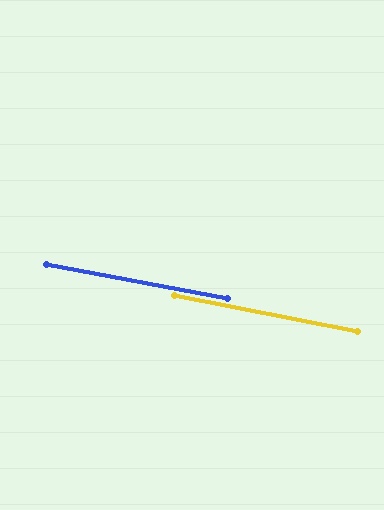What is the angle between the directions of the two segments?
Approximately 0 degrees.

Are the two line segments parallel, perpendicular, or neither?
Parallel — their directions differ by only 0.4°.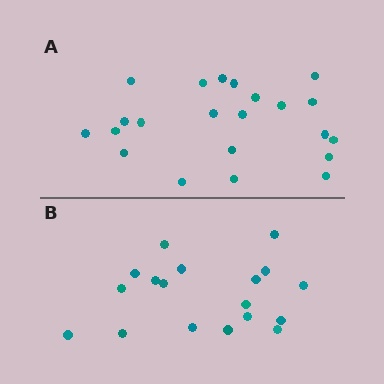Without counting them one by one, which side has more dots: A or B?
Region A (the top region) has more dots.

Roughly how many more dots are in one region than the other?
Region A has about 4 more dots than region B.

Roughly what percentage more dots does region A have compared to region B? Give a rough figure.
About 20% more.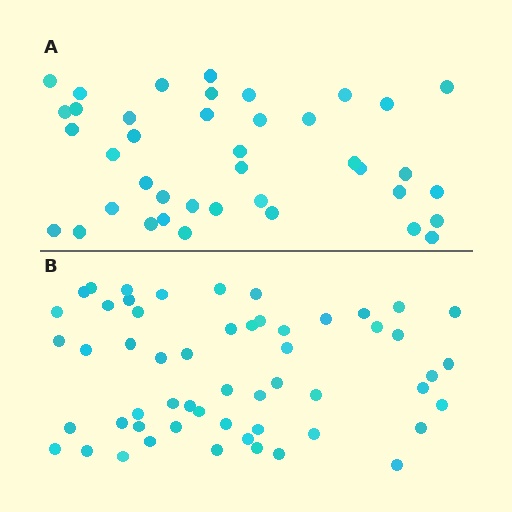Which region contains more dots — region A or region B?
Region B (the bottom region) has more dots.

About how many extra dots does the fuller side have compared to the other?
Region B has approximately 15 more dots than region A.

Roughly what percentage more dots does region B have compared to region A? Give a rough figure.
About 40% more.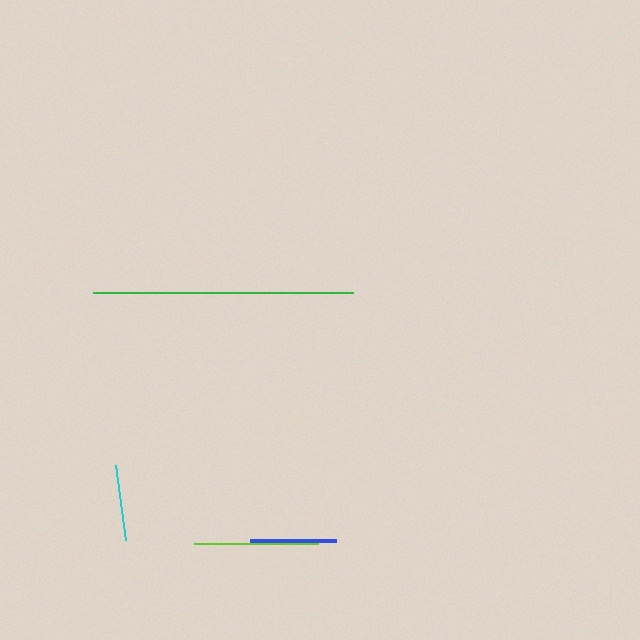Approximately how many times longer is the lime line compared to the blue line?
The lime line is approximately 1.4 times the length of the blue line.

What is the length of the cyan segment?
The cyan segment is approximately 76 pixels long.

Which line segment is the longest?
The green line is the longest at approximately 261 pixels.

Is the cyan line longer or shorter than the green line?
The green line is longer than the cyan line.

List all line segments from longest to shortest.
From longest to shortest: green, lime, blue, cyan.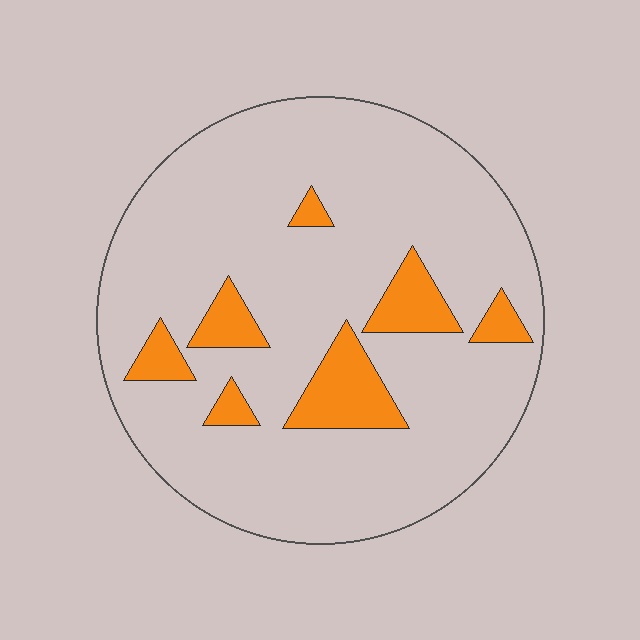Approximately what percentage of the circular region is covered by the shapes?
Approximately 15%.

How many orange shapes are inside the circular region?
7.